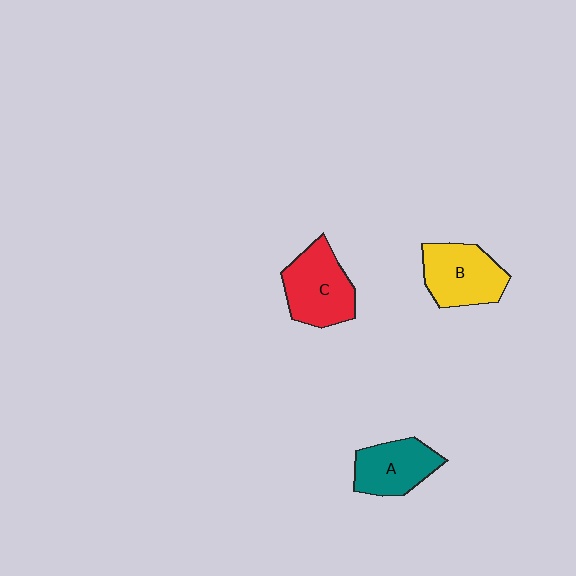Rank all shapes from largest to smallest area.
From largest to smallest: C (red), B (yellow), A (teal).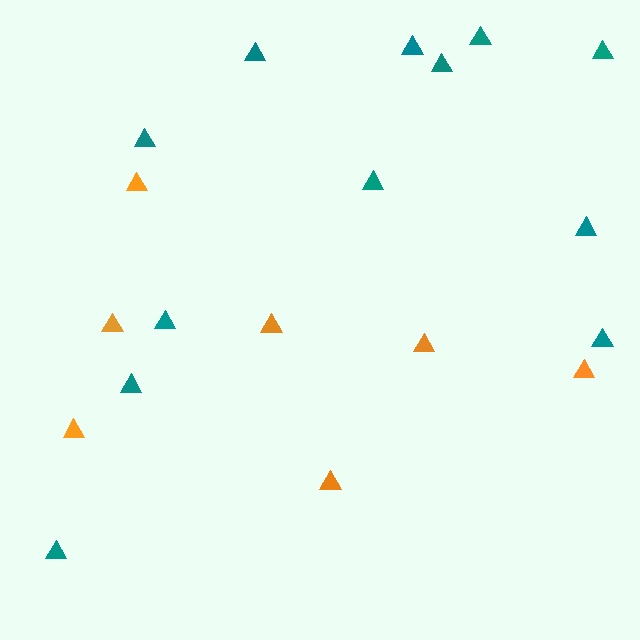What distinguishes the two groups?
There are 2 groups: one group of teal triangles (12) and one group of orange triangles (7).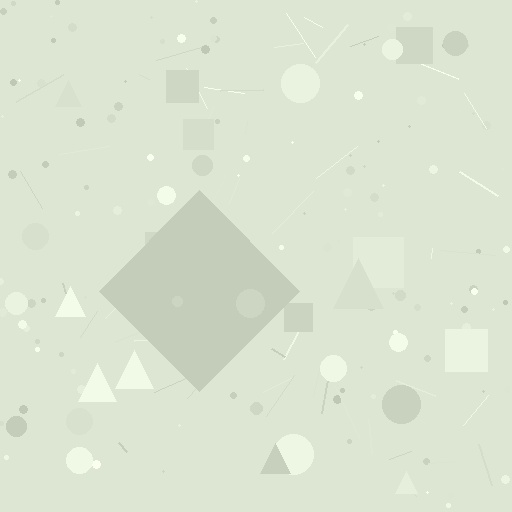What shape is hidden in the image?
A diamond is hidden in the image.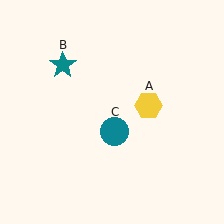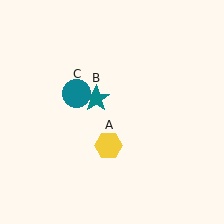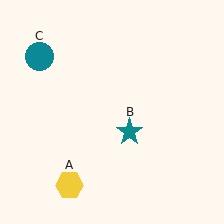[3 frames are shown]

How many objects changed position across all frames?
3 objects changed position: yellow hexagon (object A), teal star (object B), teal circle (object C).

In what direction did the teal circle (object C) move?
The teal circle (object C) moved up and to the left.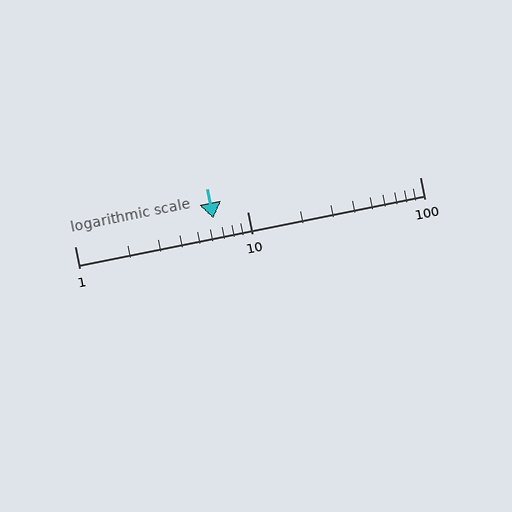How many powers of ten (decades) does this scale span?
The scale spans 2 decades, from 1 to 100.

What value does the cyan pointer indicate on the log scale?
The pointer indicates approximately 6.4.